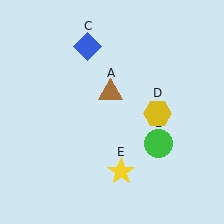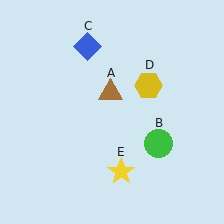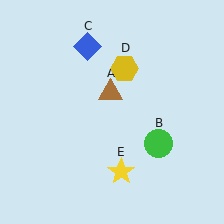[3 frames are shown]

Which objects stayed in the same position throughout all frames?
Brown triangle (object A) and green circle (object B) and blue diamond (object C) and yellow star (object E) remained stationary.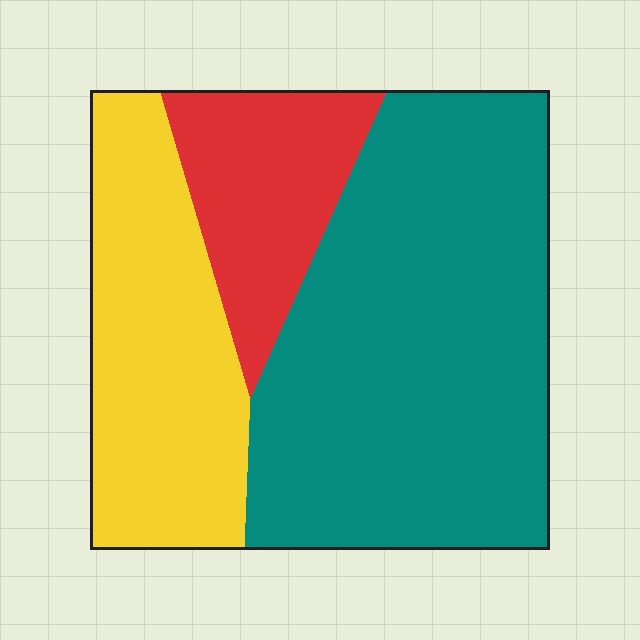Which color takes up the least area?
Red, at roughly 15%.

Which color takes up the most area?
Teal, at roughly 55%.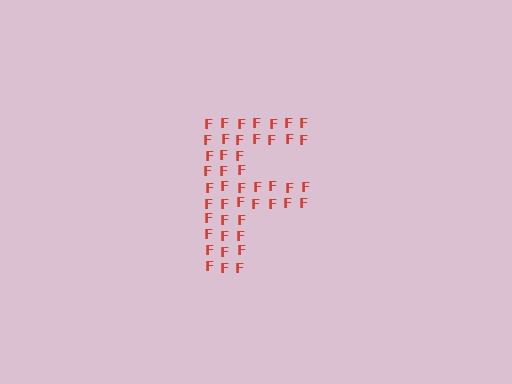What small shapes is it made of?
It is made of small letter F's.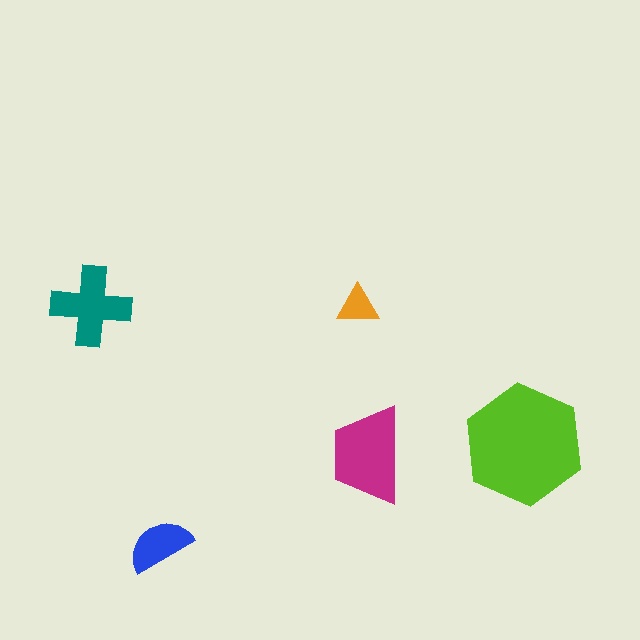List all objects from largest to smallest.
The lime hexagon, the magenta trapezoid, the teal cross, the blue semicircle, the orange triangle.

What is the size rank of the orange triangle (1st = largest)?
5th.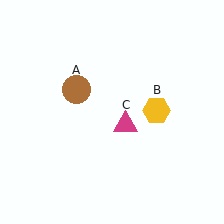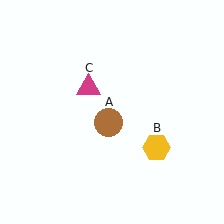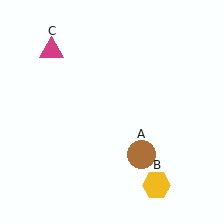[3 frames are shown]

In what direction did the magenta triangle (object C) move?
The magenta triangle (object C) moved up and to the left.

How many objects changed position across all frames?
3 objects changed position: brown circle (object A), yellow hexagon (object B), magenta triangle (object C).